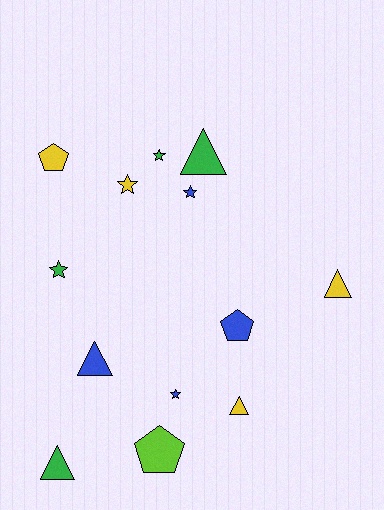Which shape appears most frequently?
Triangle, with 5 objects.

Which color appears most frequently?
Green, with 4 objects.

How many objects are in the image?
There are 13 objects.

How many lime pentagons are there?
There is 1 lime pentagon.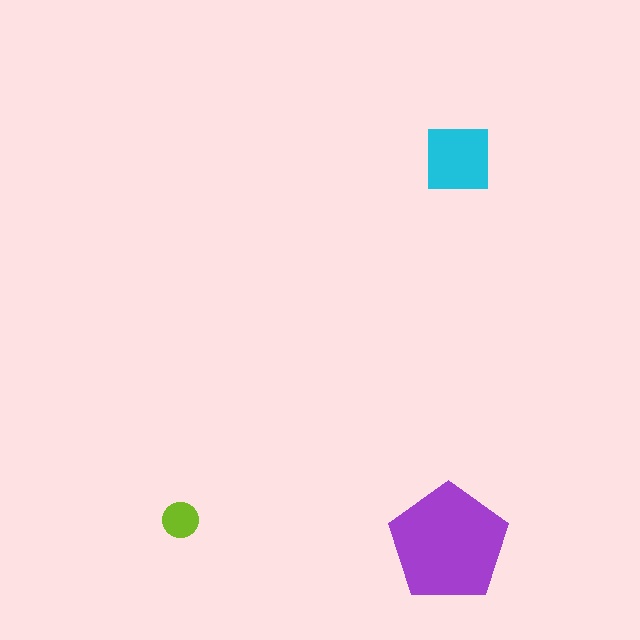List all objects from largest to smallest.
The purple pentagon, the cyan square, the lime circle.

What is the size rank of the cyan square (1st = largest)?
2nd.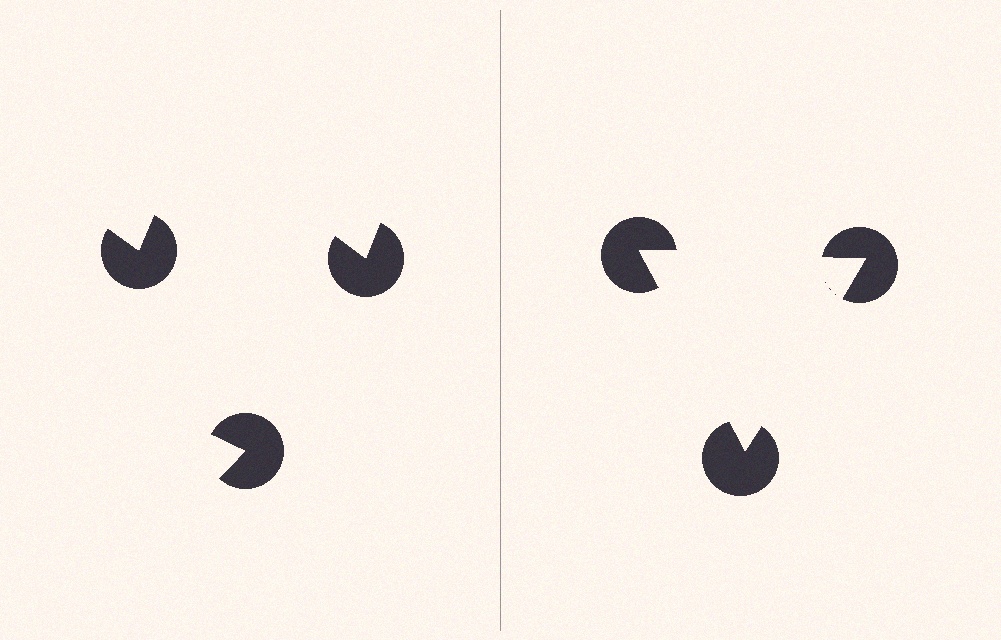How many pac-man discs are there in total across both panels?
6 — 3 on each side.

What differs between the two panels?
The pac-man discs are positioned identically on both sides; only the wedge orientations differ. On the right they align to a triangle; on the left they are misaligned.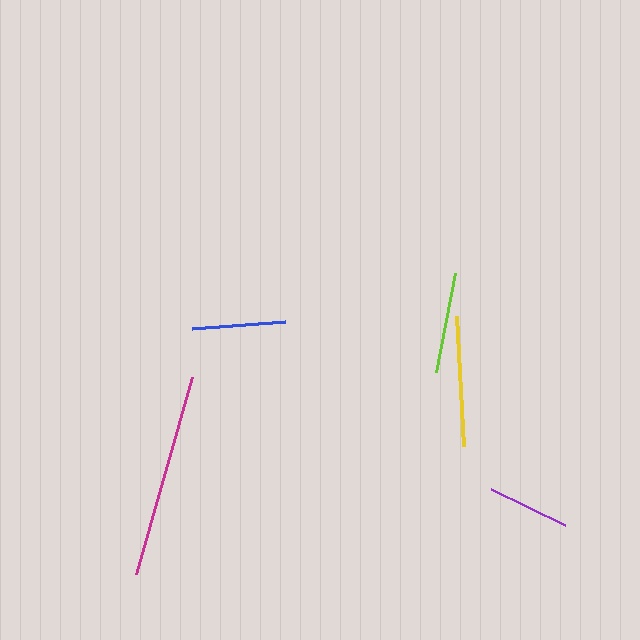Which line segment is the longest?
The magenta line is the longest at approximately 205 pixels.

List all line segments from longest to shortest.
From longest to shortest: magenta, yellow, lime, blue, purple.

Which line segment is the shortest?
The purple line is the shortest at approximately 83 pixels.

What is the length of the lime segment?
The lime segment is approximately 101 pixels long.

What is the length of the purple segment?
The purple segment is approximately 83 pixels long.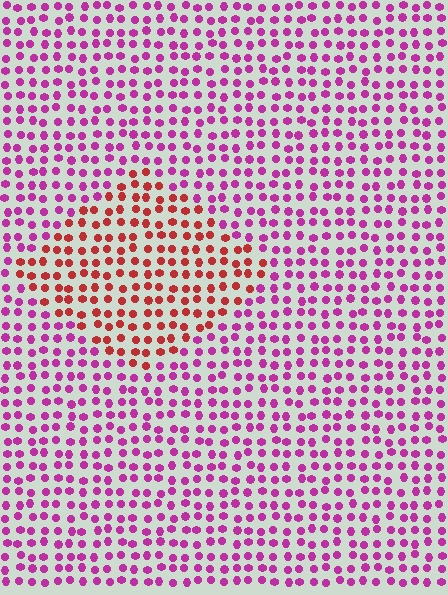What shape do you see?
I see a diamond.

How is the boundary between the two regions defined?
The boundary is defined purely by a slight shift in hue (about 47 degrees). Spacing, size, and orientation are identical on both sides.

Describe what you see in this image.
The image is filled with small magenta elements in a uniform arrangement. A diamond-shaped region is visible where the elements are tinted to a slightly different hue, forming a subtle color boundary.